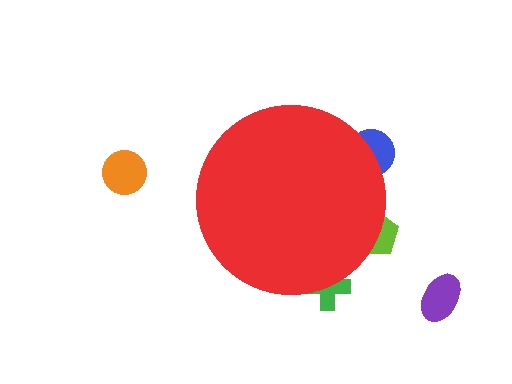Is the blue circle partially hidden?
Yes, the blue circle is partially hidden behind the red circle.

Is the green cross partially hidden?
Yes, the green cross is partially hidden behind the red circle.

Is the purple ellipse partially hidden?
No, the purple ellipse is fully visible.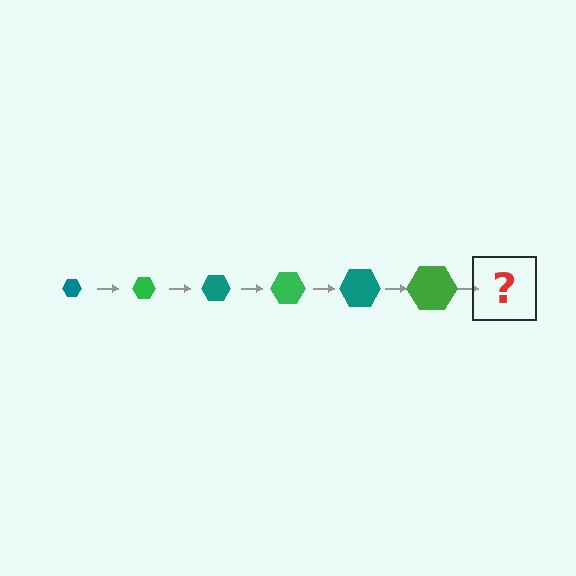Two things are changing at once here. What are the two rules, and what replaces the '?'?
The two rules are that the hexagon grows larger each step and the color cycles through teal and green. The '?' should be a teal hexagon, larger than the previous one.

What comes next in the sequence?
The next element should be a teal hexagon, larger than the previous one.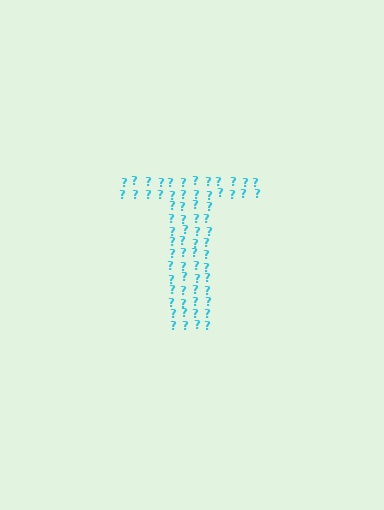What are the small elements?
The small elements are question marks.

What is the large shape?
The large shape is the letter T.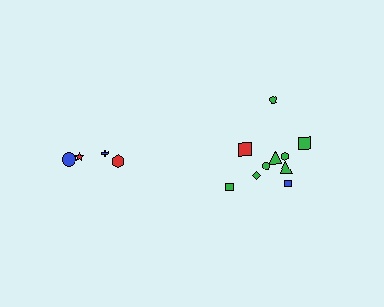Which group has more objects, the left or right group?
The right group.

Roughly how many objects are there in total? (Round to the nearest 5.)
Roughly 15 objects in total.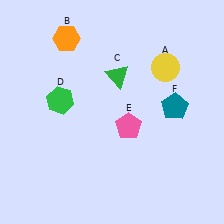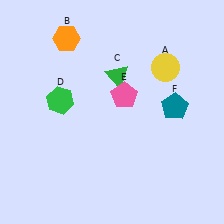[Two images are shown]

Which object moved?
The pink pentagon (E) moved up.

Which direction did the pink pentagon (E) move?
The pink pentagon (E) moved up.